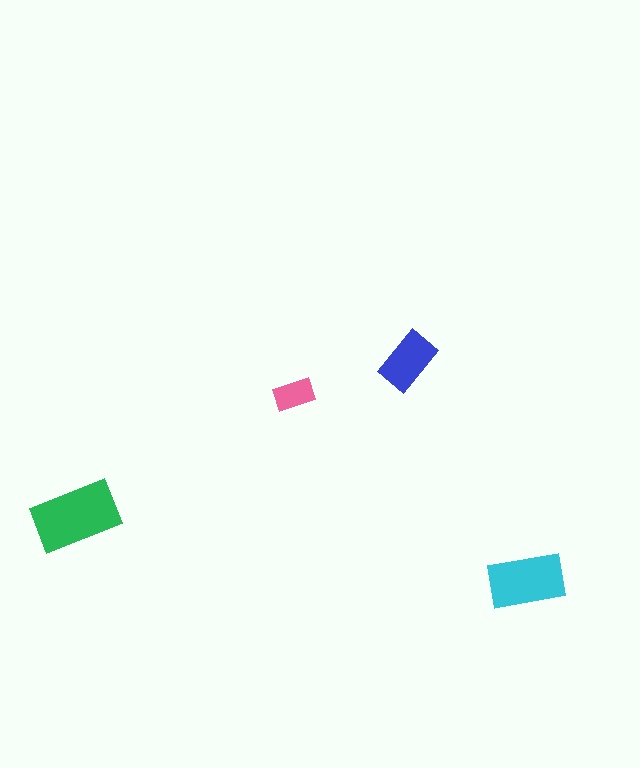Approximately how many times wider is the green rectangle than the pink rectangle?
About 2 times wider.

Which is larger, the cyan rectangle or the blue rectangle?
The cyan one.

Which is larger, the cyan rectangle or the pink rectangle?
The cyan one.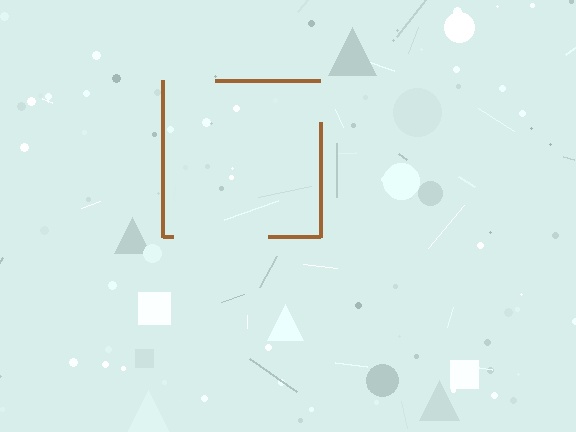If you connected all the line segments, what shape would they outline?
They would outline a square.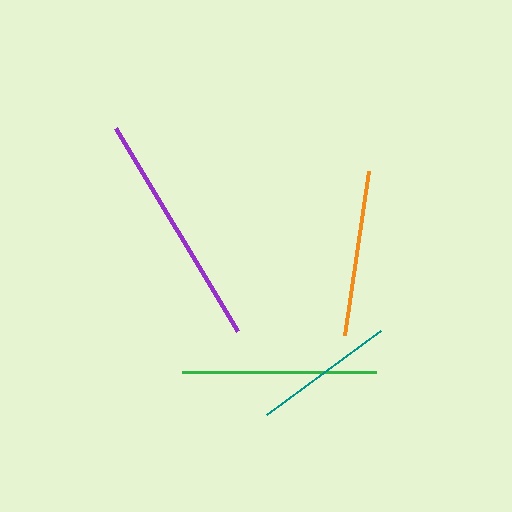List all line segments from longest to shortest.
From longest to shortest: purple, green, orange, teal.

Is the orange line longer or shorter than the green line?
The green line is longer than the orange line.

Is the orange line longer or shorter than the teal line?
The orange line is longer than the teal line.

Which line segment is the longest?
The purple line is the longest at approximately 238 pixels.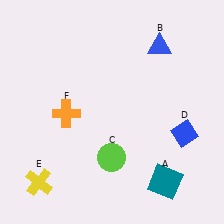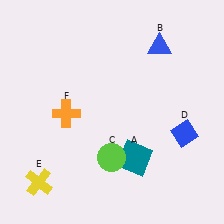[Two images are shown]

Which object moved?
The teal square (A) moved left.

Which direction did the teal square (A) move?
The teal square (A) moved left.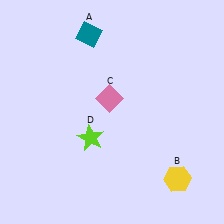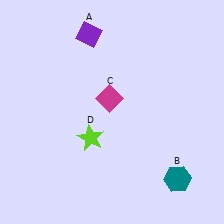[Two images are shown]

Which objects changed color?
A changed from teal to purple. B changed from yellow to teal. C changed from pink to magenta.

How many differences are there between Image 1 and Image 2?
There are 3 differences between the two images.